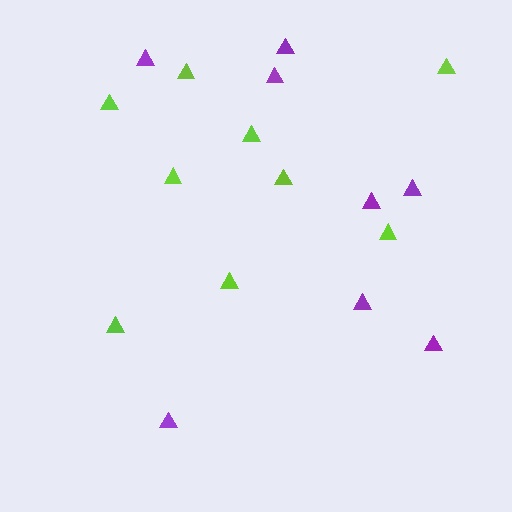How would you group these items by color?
There are 2 groups: one group of lime triangles (9) and one group of purple triangles (8).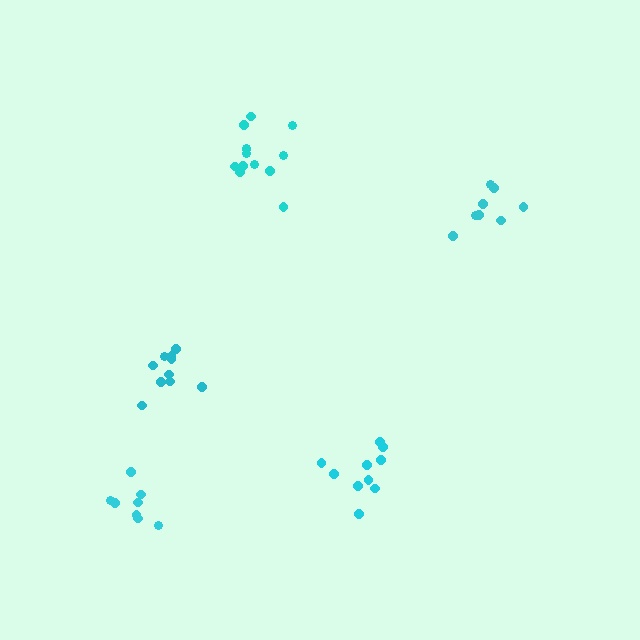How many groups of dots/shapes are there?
There are 5 groups.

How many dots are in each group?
Group 1: 8 dots, Group 2: 10 dots, Group 3: 10 dots, Group 4: 8 dots, Group 5: 13 dots (49 total).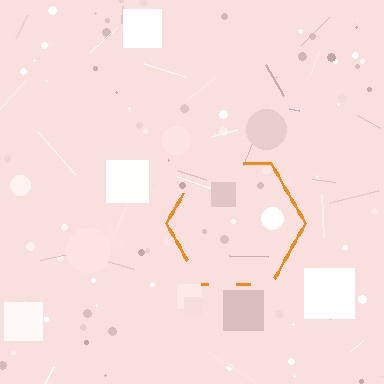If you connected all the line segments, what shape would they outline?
They would outline a hexagon.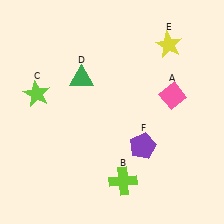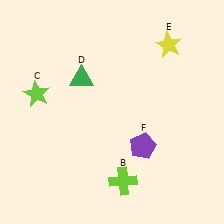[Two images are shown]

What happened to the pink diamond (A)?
The pink diamond (A) was removed in Image 2. It was in the top-right area of Image 1.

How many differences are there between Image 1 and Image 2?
There is 1 difference between the two images.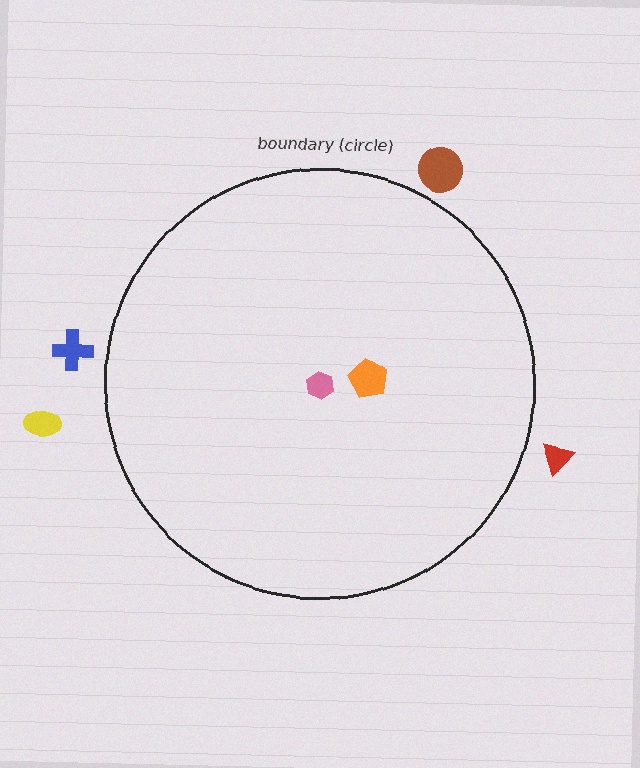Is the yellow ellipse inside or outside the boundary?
Outside.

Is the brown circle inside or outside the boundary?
Outside.